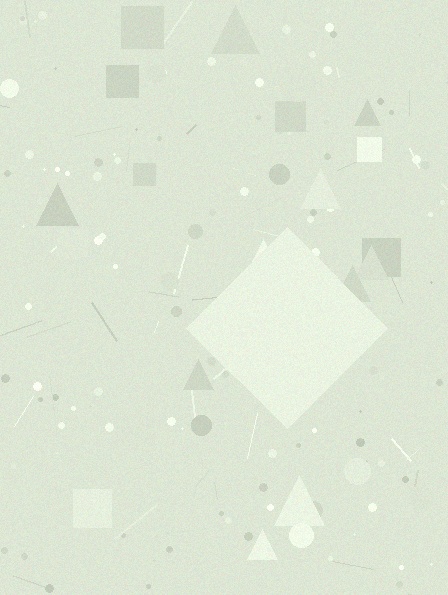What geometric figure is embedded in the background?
A diamond is embedded in the background.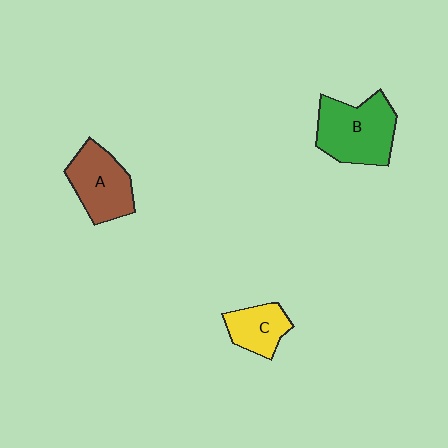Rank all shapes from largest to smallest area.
From largest to smallest: B (green), A (brown), C (yellow).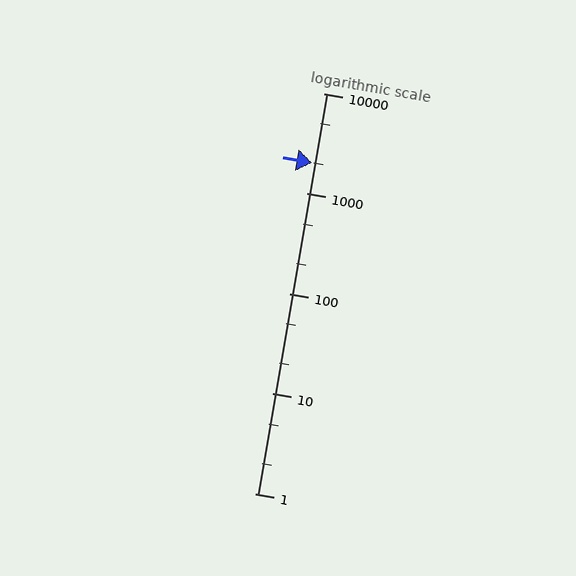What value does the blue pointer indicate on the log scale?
The pointer indicates approximately 2000.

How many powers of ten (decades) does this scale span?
The scale spans 4 decades, from 1 to 10000.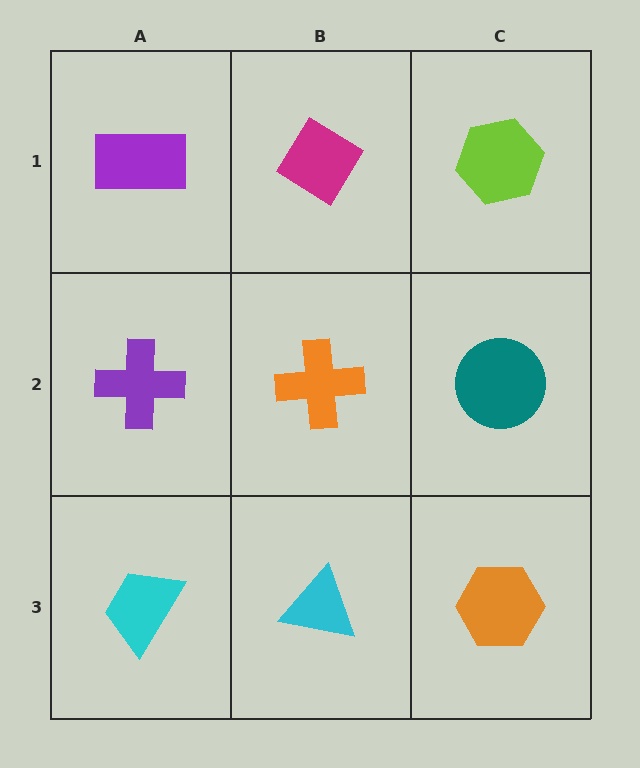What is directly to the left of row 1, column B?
A purple rectangle.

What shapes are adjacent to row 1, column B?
An orange cross (row 2, column B), a purple rectangle (row 1, column A), a lime hexagon (row 1, column C).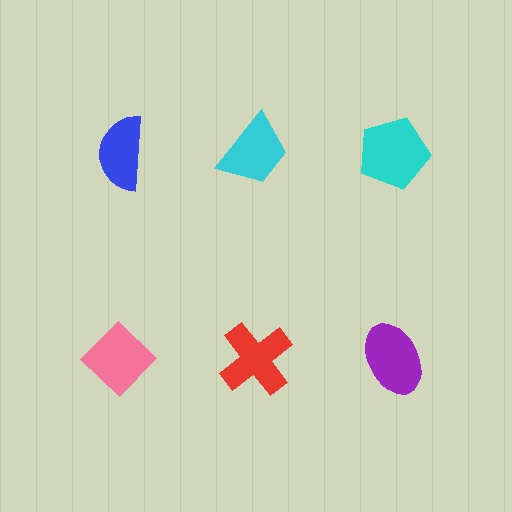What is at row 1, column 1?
A blue semicircle.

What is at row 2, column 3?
A purple ellipse.